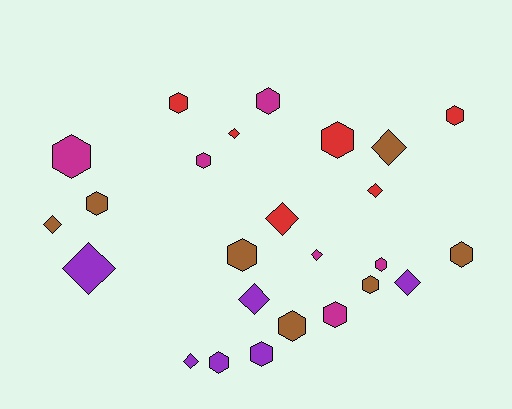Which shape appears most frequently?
Hexagon, with 15 objects.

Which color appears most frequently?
Brown, with 7 objects.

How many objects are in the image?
There are 25 objects.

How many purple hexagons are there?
There are 2 purple hexagons.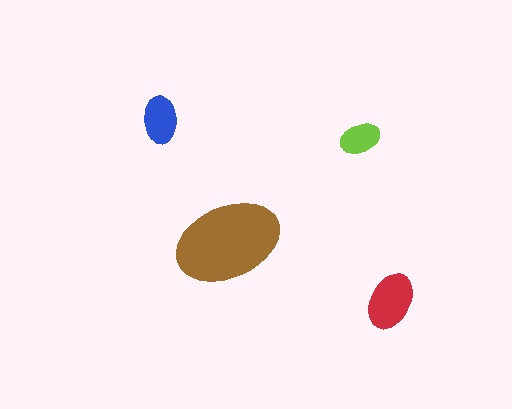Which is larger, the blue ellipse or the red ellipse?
The red one.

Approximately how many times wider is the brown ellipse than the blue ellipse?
About 2 times wider.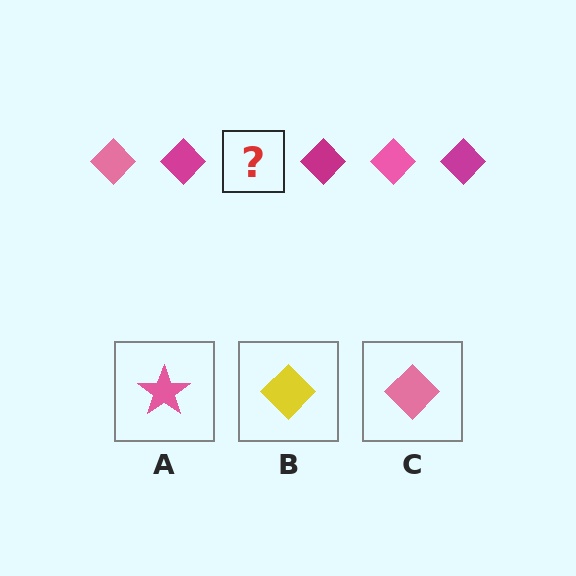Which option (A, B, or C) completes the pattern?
C.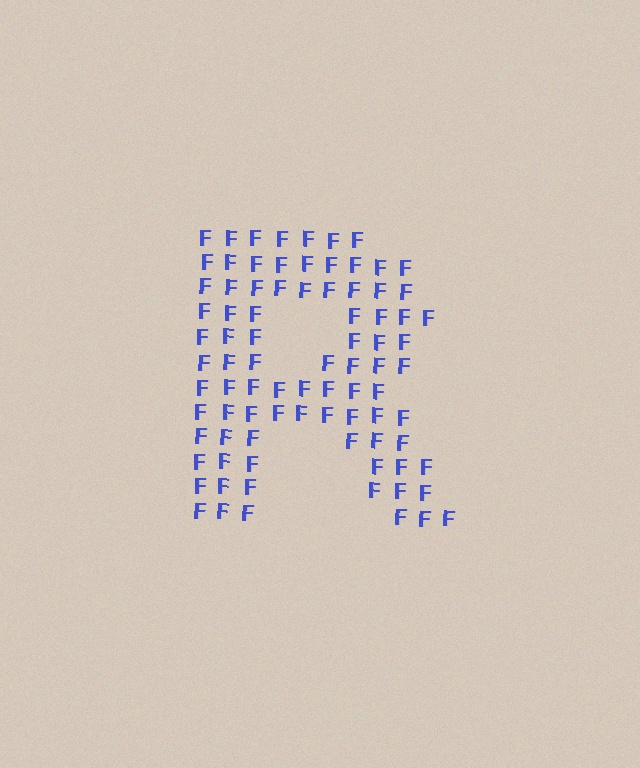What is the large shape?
The large shape is the letter R.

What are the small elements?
The small elements are letter F's.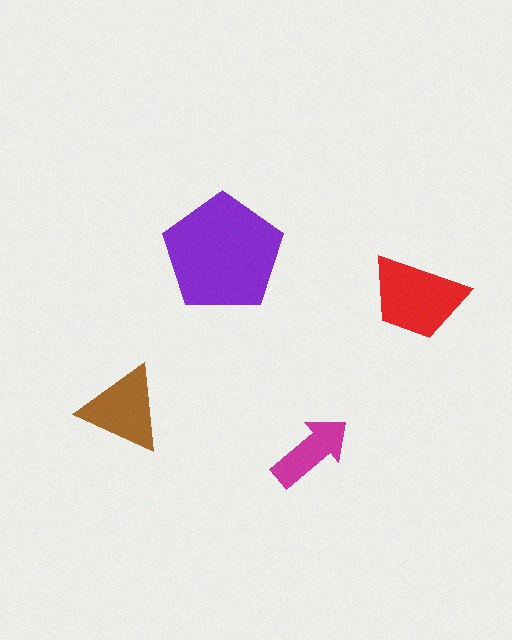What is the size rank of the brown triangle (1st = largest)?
3rd.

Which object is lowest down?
The magenta arrow is bottommost.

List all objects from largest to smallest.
The purple pentagon, the red trapezoid, the brown triangle, the magenta arrow.